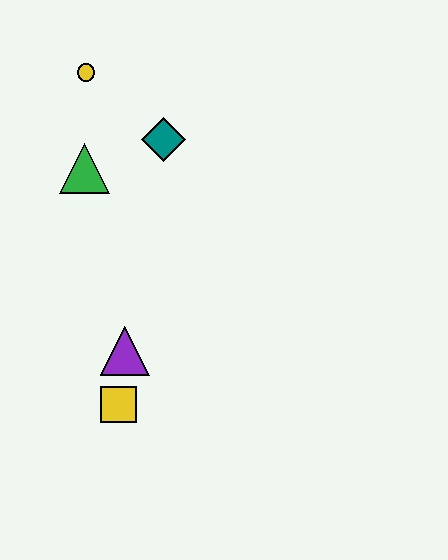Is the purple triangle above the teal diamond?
No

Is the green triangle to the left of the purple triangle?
Yes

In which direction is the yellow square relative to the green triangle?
The yellow square is below the green triangle.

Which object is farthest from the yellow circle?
The yellow square is farthest from the yellow circle.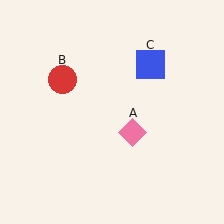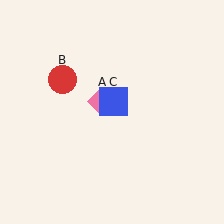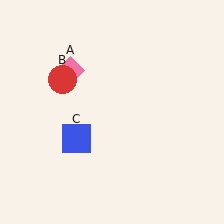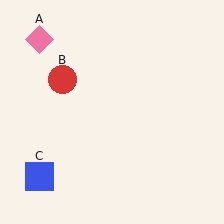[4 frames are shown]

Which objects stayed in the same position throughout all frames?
Red circle (object B) remained stationary.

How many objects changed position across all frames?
2 objects changed position: pink diamond (object A), blue square (object C).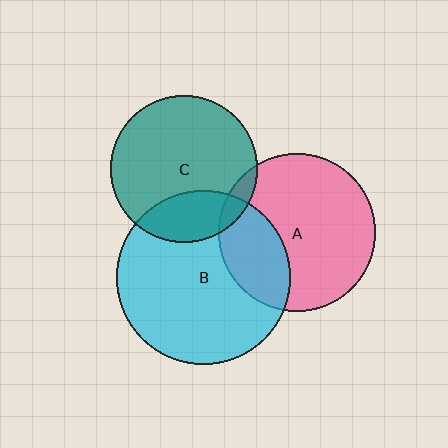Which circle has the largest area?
Circle B (cyan).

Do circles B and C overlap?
Yes.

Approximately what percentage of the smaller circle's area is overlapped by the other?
Approximately 25%.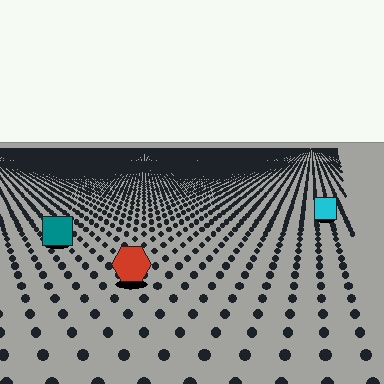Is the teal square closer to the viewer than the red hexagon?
No. The red hexagon is closer — you can tell from the texture gradient: the ground texture is coarser near it.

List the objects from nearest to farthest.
From nearest to farthest: the red hexagon, the teal square, the cyan square.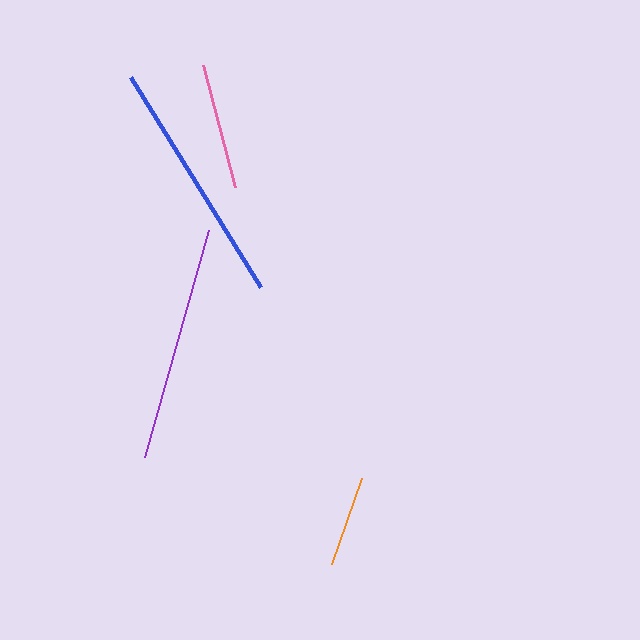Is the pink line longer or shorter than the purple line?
The purple line is longer than the pink line.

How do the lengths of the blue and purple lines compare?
The blue and purple lines are approximately the same length.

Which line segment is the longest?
The blue line is the longest at approximately 247 pixels.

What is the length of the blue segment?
The blue segment is approximately 247 pixels long.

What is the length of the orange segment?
The orange segment is approximately 91 pixels long.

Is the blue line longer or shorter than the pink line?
The blue line is longer than the pink line.